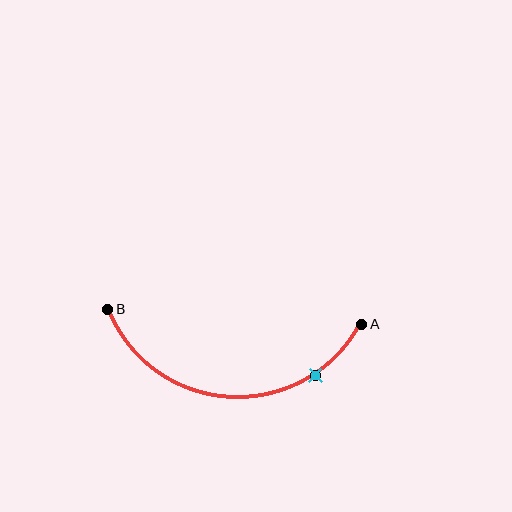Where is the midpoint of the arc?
The arc midpoint is the point on the curve farthest from the straight line joining A and B. It sits below that line.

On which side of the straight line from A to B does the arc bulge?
The arc bulges below the straight line connecting A and B.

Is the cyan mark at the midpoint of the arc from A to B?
No. The cyan mark lies on the arc but is closer to endpoint A. The arc midpoint would be at the point on the curve equidistant along the arc from both A and B.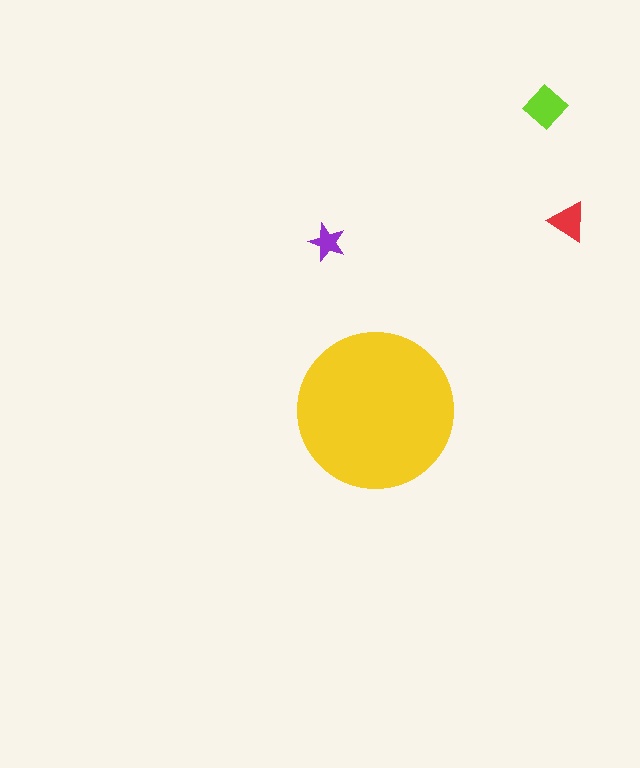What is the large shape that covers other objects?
A yellow circle.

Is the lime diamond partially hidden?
No, the lime diamond is fully visible.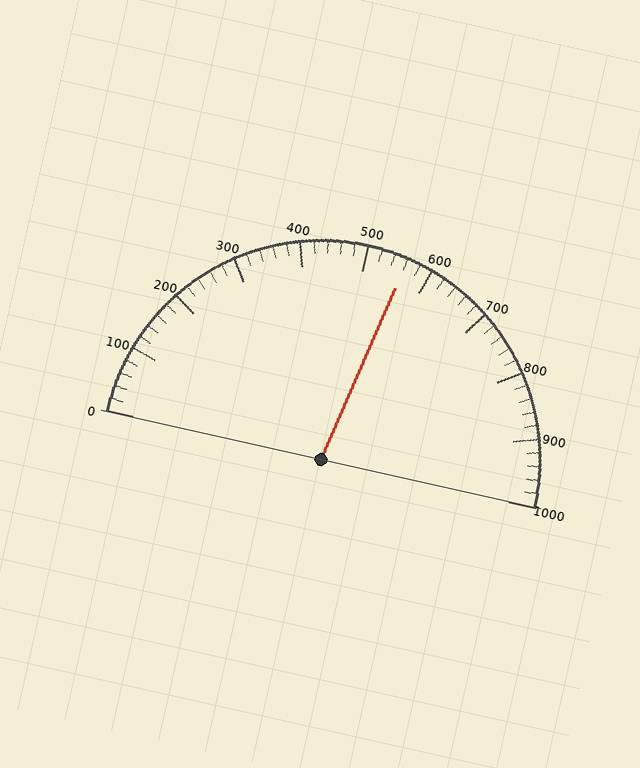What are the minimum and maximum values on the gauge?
The gauge ranges from 0 to 1000.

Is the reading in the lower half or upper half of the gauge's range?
The reading is in the upper half of the range (0 to 1000).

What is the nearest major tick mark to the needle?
The nearest major tick mark is 600.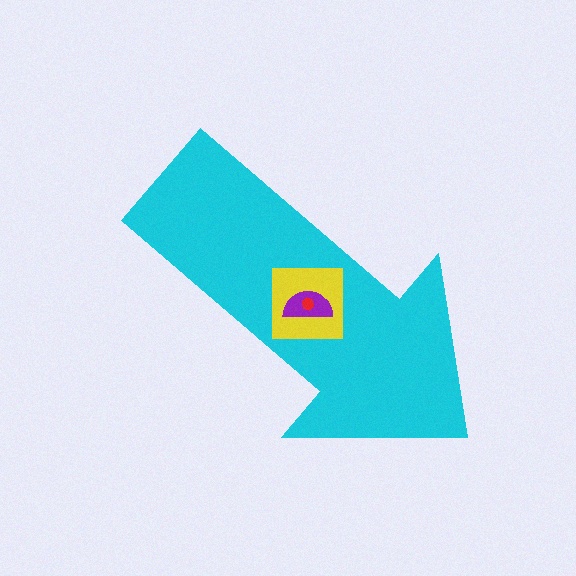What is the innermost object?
The red hexagon.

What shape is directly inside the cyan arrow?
The yellow square.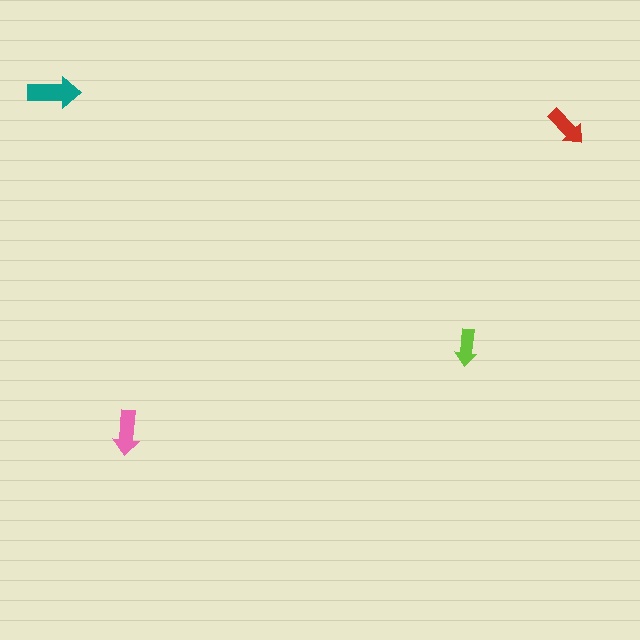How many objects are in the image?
There are 4 objects in the image.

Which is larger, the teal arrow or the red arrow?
The teal one.